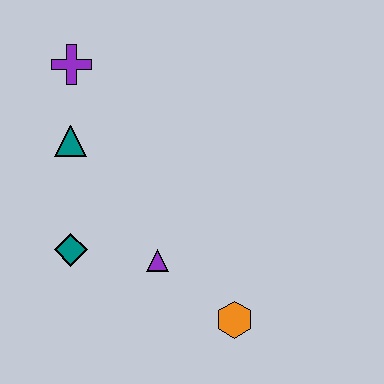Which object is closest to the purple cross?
The teal triangle is closest to the purple cross.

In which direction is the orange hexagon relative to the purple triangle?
The orange hexagon is to the right of the purple triangle.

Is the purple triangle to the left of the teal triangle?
No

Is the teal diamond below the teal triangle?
Yes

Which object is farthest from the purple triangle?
The purple cross is farthest from the purple triangle.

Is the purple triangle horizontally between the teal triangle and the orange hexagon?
Yes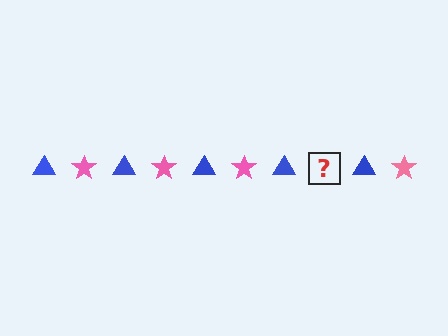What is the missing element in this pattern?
The missing element is a pink star.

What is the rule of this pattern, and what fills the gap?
The rule is that the pattern alternates between blue triangle and pink star. The gap should be filled with a pink star.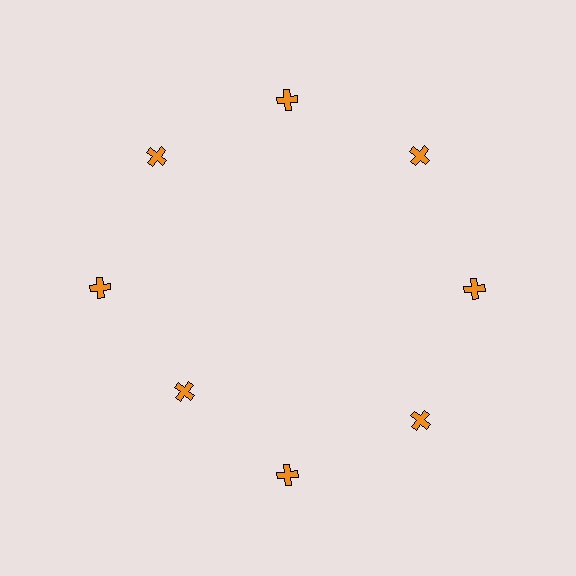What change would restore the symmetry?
The symmetry would be restored by moving it outward, back onto the ring so that all 8 crosses sit at equal angles and equal distance from the center.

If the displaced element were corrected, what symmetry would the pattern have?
It would have 8-fold rotational symmetry — the pattern would map onto itself every 45 degrees.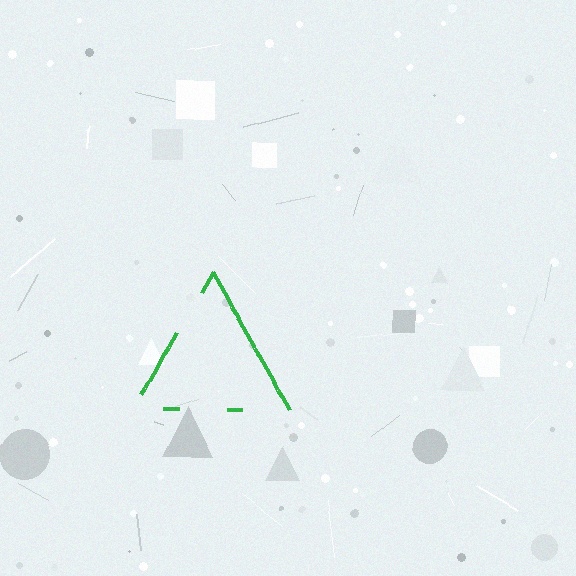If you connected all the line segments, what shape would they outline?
They would outline a triangle.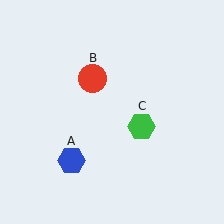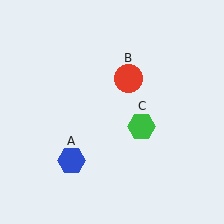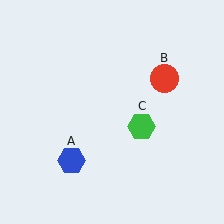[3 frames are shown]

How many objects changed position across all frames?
1 object changed position: red circle (object B).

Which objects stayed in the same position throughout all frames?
Blue hexagon (object A) and green hexagon (object C) remained stationary.